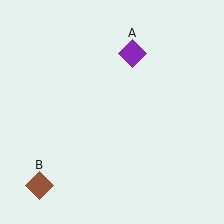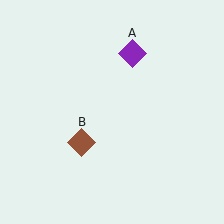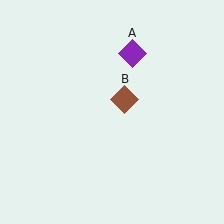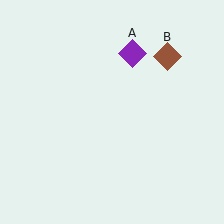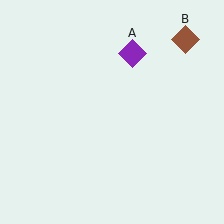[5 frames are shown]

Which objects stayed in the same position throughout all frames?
Purple diamond (object A) remained stationary.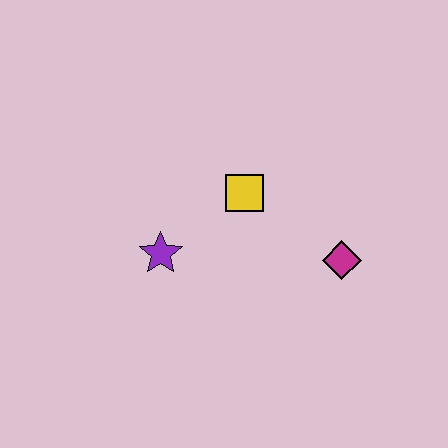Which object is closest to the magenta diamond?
The yellow square is closest to the magenta diamond.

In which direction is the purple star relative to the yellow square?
The purple star is to the left of the yellow square.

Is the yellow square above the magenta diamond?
Yes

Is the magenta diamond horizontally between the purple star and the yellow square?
No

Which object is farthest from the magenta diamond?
The purple star is farthest from the magenta diamond.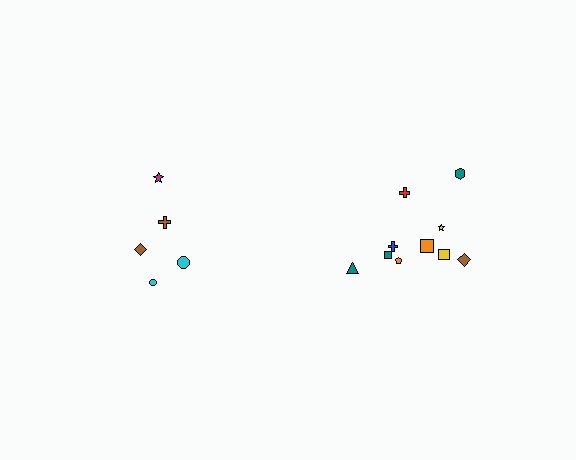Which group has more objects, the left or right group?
The right group.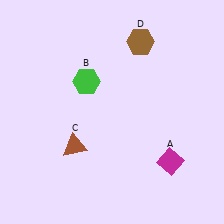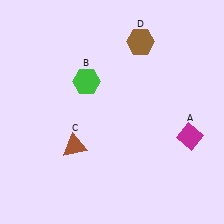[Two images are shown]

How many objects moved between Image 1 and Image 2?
1 object moved between the two images.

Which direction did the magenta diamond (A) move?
The magenta diamond (A) moved up.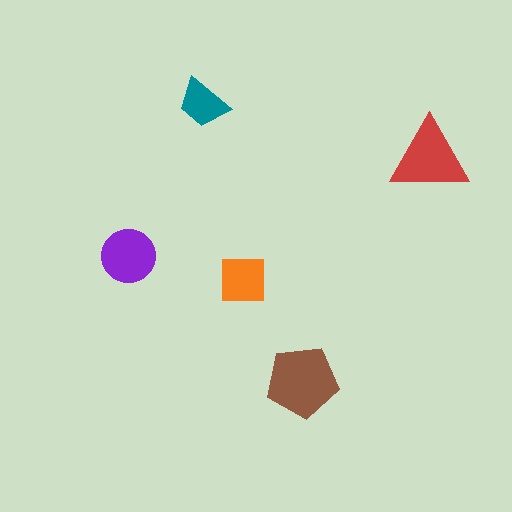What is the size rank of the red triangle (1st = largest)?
2nd.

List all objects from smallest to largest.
The teal trapezoid, the orange square, the purple circle, the red triangle, the brown pentagon.